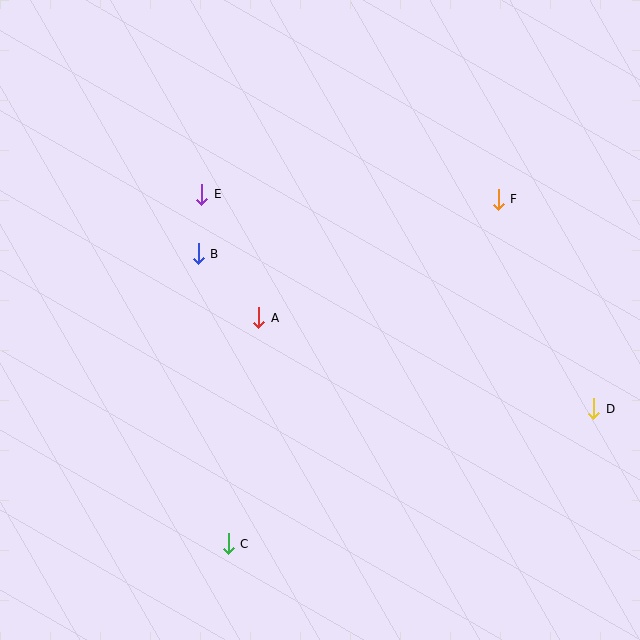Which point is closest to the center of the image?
Point A at (259, 318) is closest to the center.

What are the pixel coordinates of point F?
Point F is at (498, 199).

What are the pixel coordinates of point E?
Point E is at (202, 194).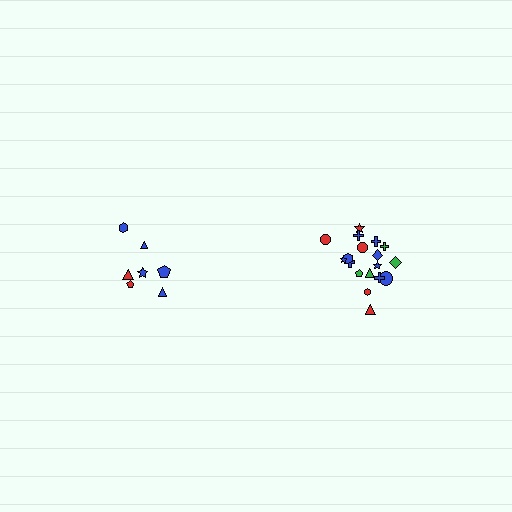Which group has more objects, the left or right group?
The right group.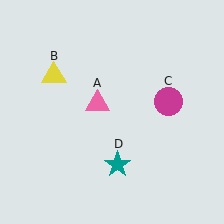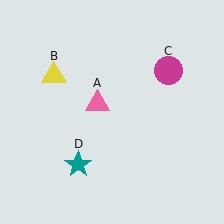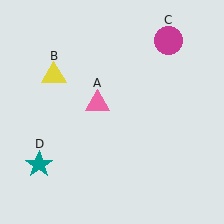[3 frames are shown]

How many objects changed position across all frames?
2 objects changed position: magenta circle (object C), teal star (object D).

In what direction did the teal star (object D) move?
The teal star (object D) moved left.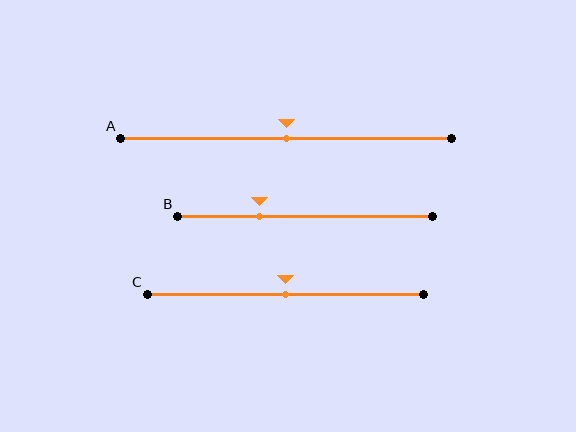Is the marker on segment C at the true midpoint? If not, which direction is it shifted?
Yes, the marker on segment C is at the true midpoint.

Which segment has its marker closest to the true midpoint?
Segment A has its marker closest to the true midpoint.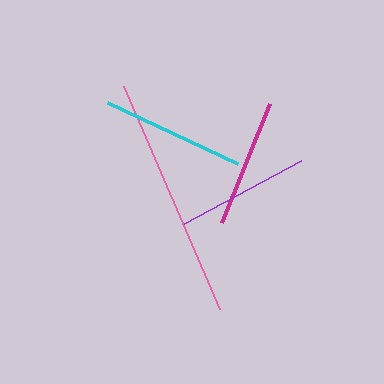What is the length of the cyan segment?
The cyan segment is approximately 144 pixels long.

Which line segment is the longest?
The pink line is the longest at approximately 243 pixels.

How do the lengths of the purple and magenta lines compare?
The purple and magenta lines are approximately the same length.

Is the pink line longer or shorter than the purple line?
The pink line is longer than the purple line.